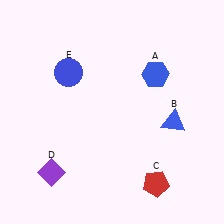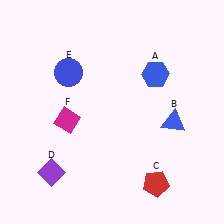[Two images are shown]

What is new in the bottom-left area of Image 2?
A magenta diamond (F) was added in the bottom-left area of Image 2.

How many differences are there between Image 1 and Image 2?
There is 1 difference between the two images.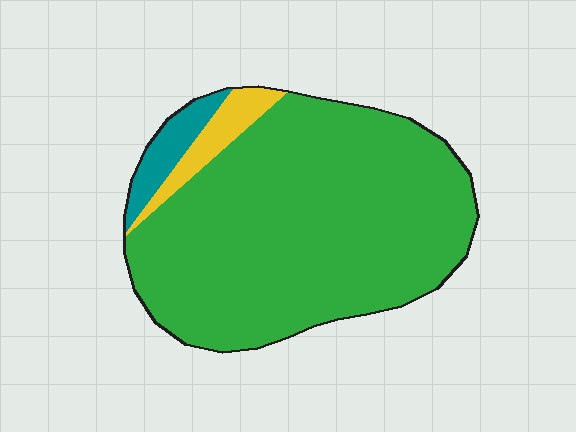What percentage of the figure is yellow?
Yellow covers 6% of the figure.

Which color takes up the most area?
Green, at roughly 90%.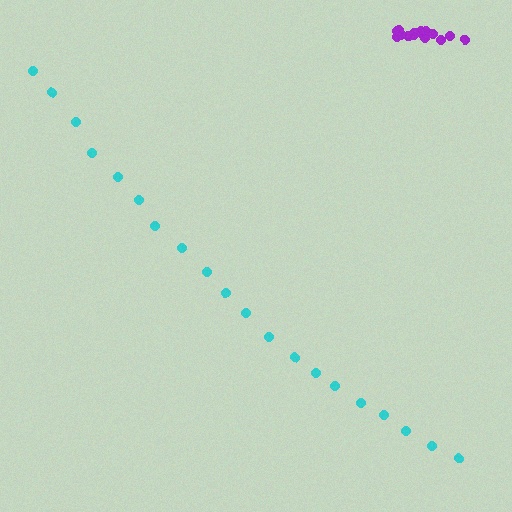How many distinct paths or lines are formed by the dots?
There are 2 distinct paths.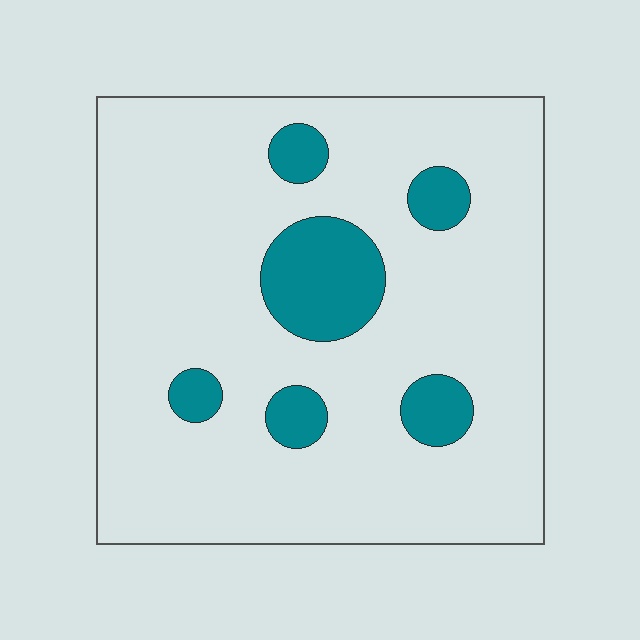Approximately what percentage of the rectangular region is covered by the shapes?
Approximately 15%.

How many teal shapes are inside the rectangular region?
6.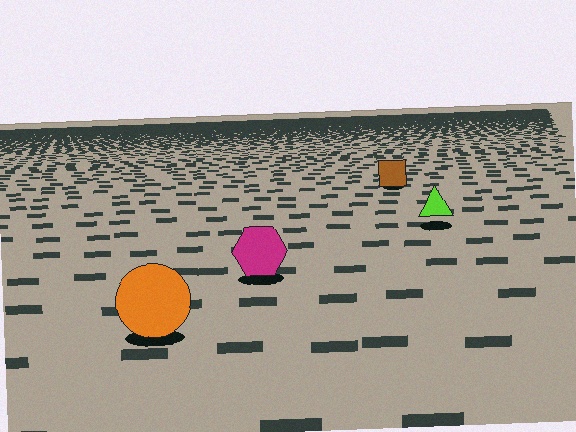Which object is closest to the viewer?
The orange circle is closest. The texture marks near it are larger and more spread out.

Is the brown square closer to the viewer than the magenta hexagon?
No. The magenta hexagon is closer — you can tell from the texture gradient: the ground texture is coarser near it.